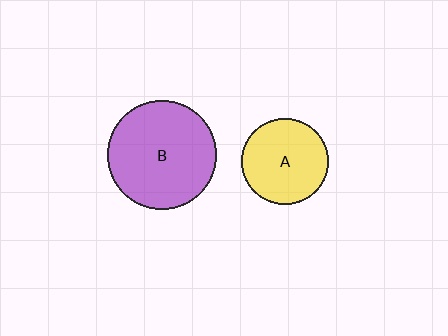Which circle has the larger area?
Circle B (purple).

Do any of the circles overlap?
No, none of the circles overlap.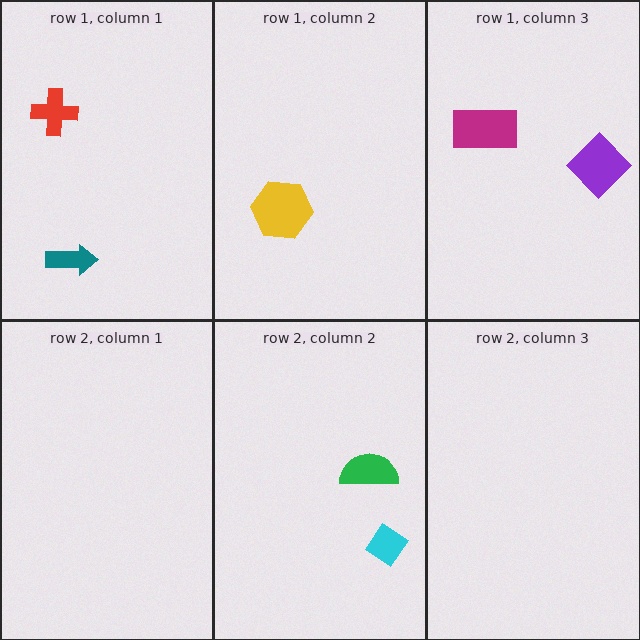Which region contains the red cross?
The row 1, column 1 region.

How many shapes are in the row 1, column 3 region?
2.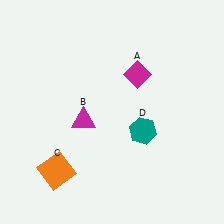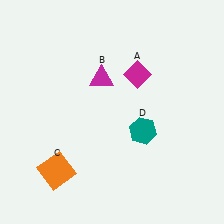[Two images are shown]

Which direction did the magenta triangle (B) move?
The magenta triangle (B) moved up.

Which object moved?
The magenta triangle (B) moved up.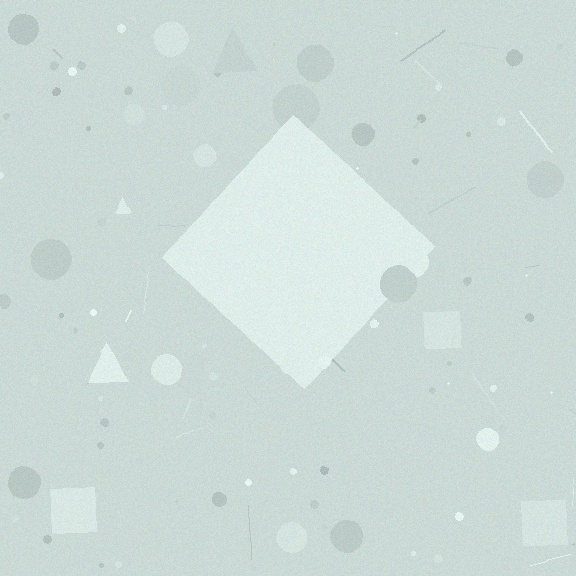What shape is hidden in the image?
A diamond is hidden in the image.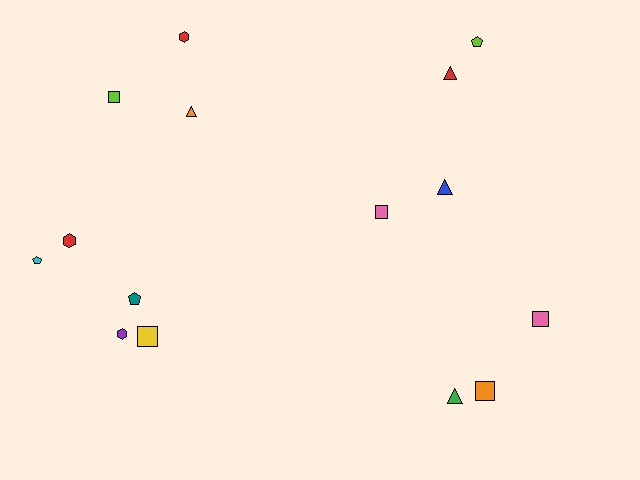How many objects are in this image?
There are 15 objects.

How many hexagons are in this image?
There are 3 hexagons.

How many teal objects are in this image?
There is 1 teal object.